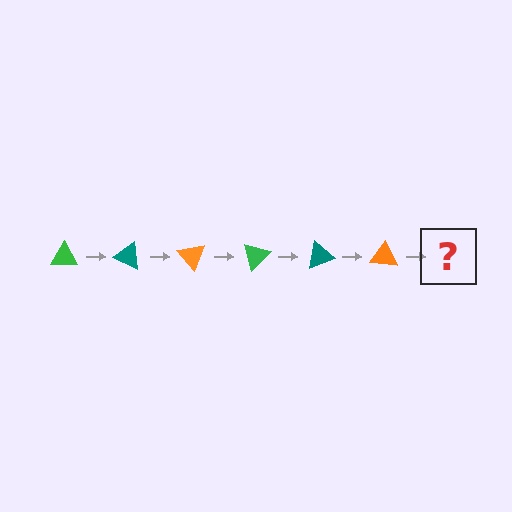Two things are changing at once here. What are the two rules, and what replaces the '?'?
The two rules are that it rotates 25 degrees each step and the color cycles through green, teal, and orange. The '?' should be a green triangle, rotated 150 degrees from the start.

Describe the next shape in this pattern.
It should be a green triangle, rotated 150 degrees from the start.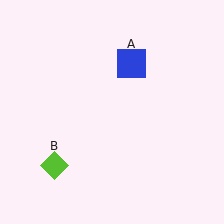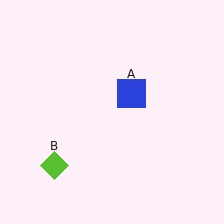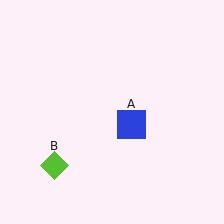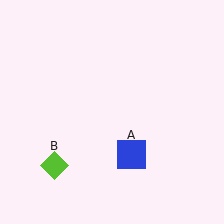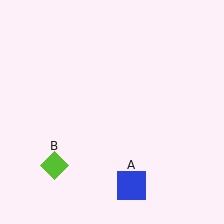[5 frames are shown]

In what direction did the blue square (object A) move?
The blue square (object A) moved down.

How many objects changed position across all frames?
1 object changed position: blue square (object A).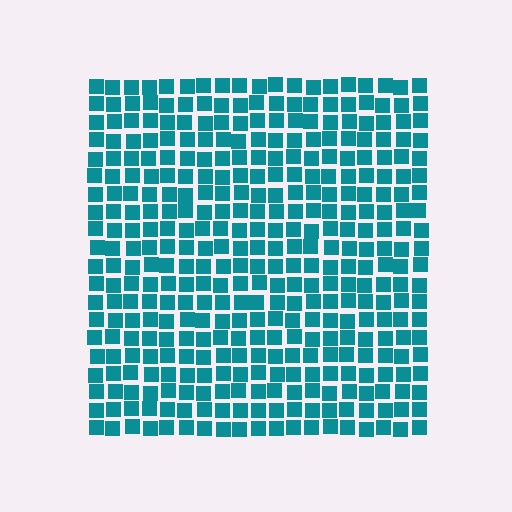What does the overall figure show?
The overall figure shows a square.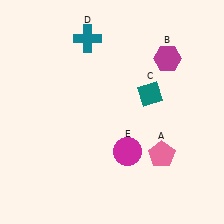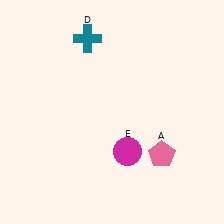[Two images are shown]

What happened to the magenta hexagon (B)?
The magenta hexagon (B) was removed in Image 2. It was in the top-right area of Image 1.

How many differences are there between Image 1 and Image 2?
There are 2 differences between the two images.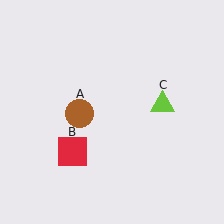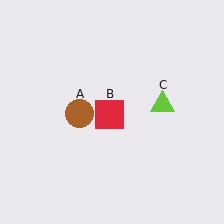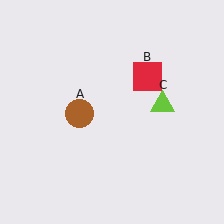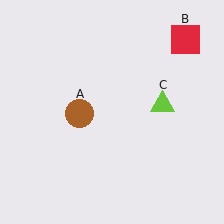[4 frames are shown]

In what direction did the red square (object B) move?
The red square (object B) moved up and to the right.